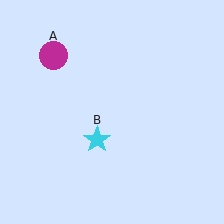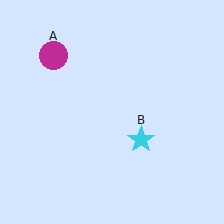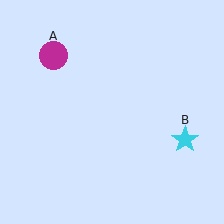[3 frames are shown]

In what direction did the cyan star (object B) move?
The cyan star (object B) moved right.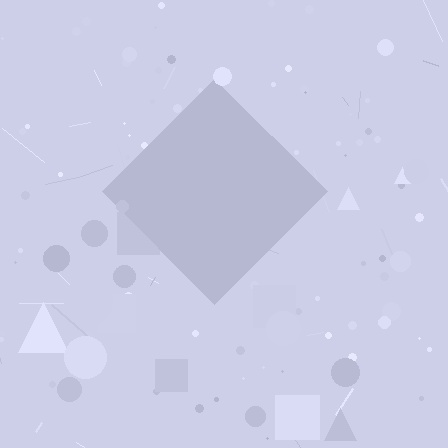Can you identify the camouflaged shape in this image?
The camouflaged shape is a diamond.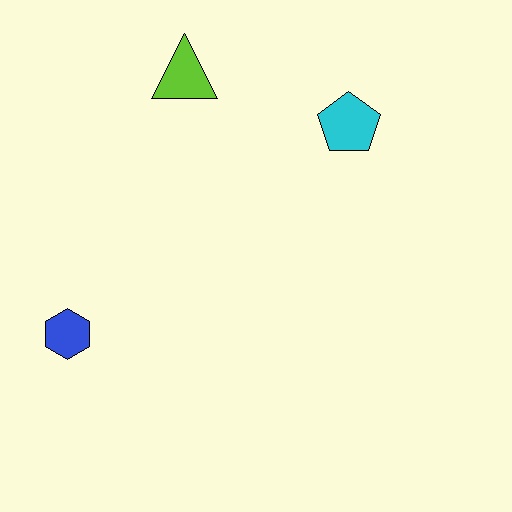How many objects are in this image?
There are 3 objects.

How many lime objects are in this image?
There is 1 lime object.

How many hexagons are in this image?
There is 1 hexagon.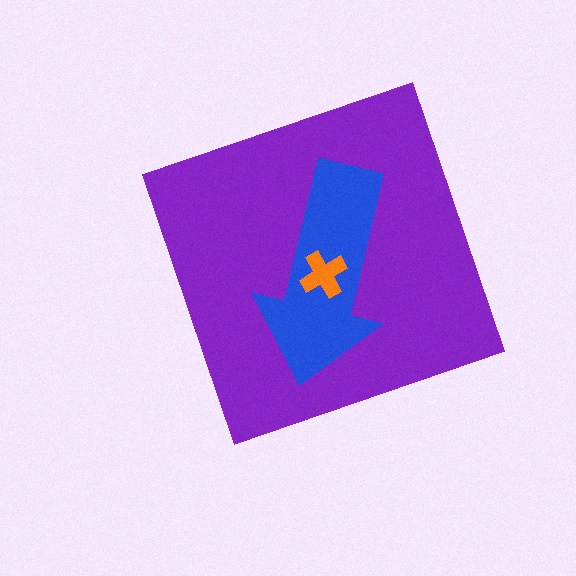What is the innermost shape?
The orange cross.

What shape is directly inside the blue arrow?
The orange cross.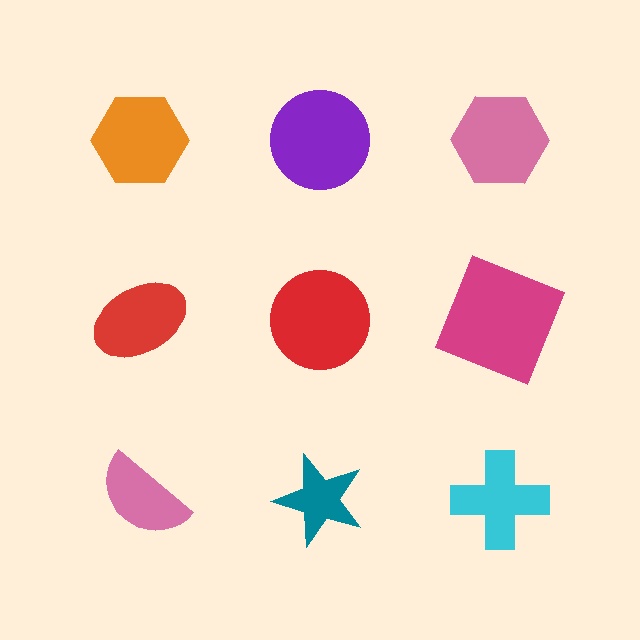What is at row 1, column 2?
A purple circle.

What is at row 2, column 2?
A red circle.